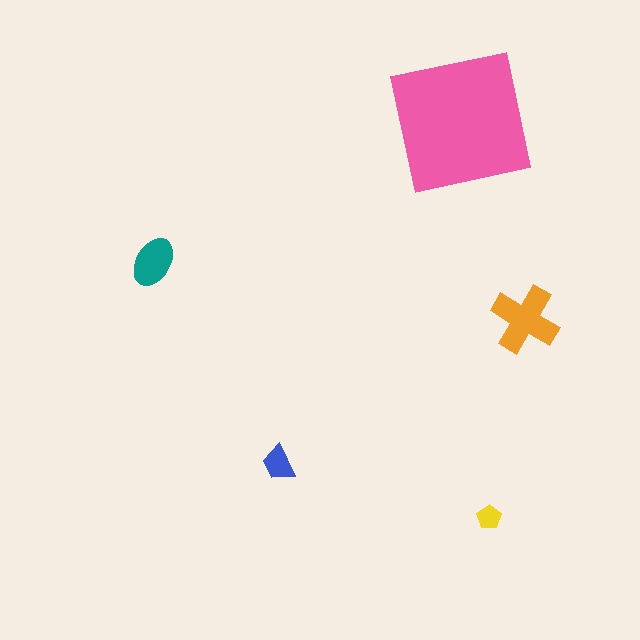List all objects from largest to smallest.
The pink square, the orange cross, the teal ellipse, the blue trapezoid, the yellow pentagon.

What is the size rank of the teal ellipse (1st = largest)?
3rd.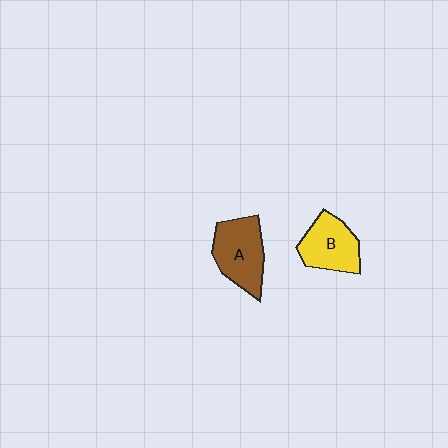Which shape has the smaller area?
Shape B (yellow).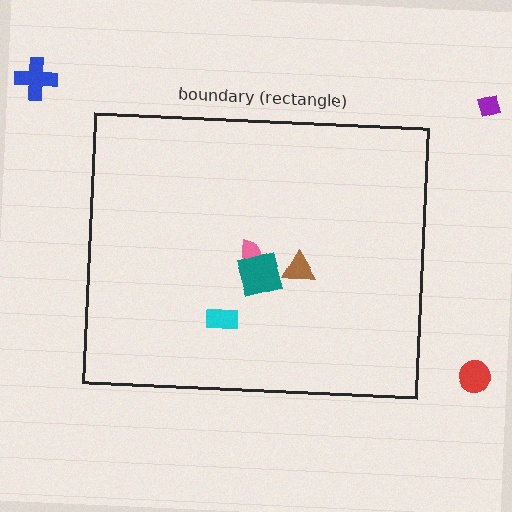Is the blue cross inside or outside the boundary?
Outside.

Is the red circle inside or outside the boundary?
Outside.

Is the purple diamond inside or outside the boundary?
Outside.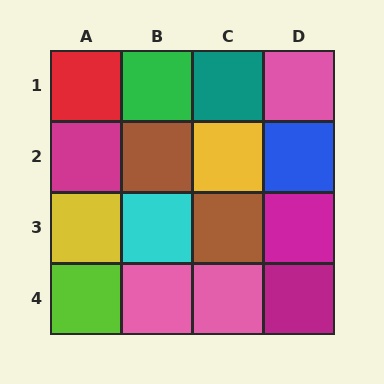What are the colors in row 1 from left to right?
Red, green, teal, pink.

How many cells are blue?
1 cell is blue.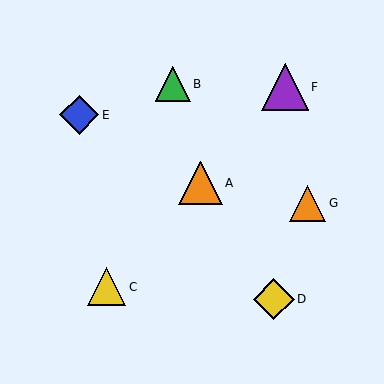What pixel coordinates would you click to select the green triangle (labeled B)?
Click at (173, 84) to select the green triangle B.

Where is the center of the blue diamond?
The center of the blue diamond is at (79, 115).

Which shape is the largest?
The purple triangle (labeled F) is the largest.